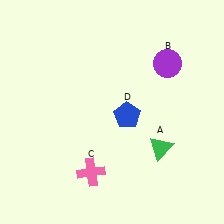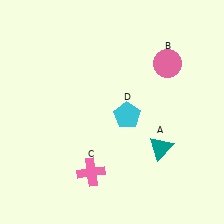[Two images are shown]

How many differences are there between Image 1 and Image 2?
There are 3 differences between the two images.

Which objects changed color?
A changed from green to teal. B changed from purple to pink. D changed from blue to cyan.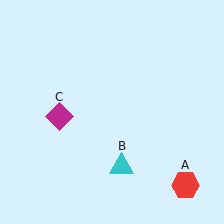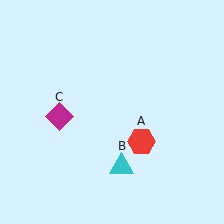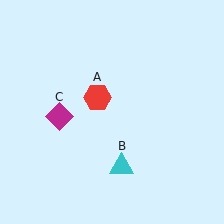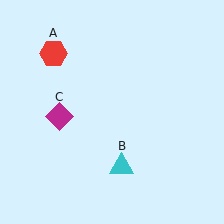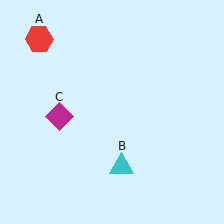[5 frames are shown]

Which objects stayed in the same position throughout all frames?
Cyan triangle (object B) and magenta diamond (object C) remained stationary.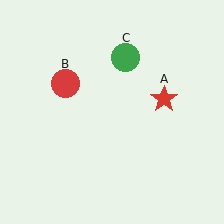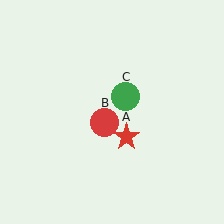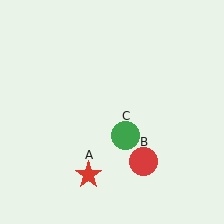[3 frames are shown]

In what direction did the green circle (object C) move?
The green circle (object C) moved down.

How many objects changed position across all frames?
3 objects changed position: red star (object A), red circle (object B), green circle (object C).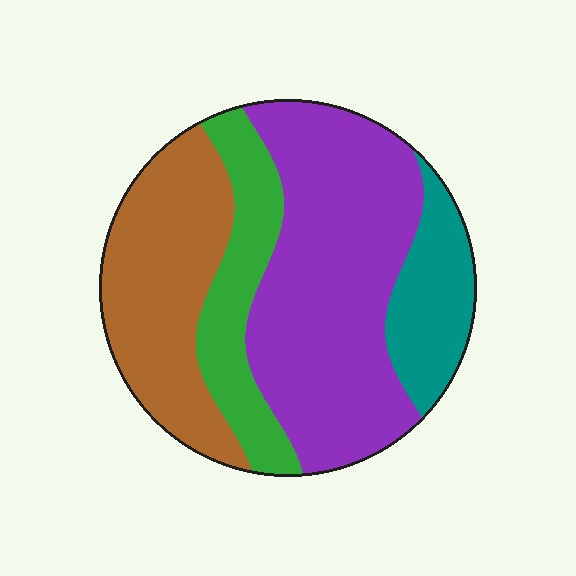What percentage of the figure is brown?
Brown covers around 25% of the figure.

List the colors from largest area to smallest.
From largest to smallest: purple, brown, green, teal.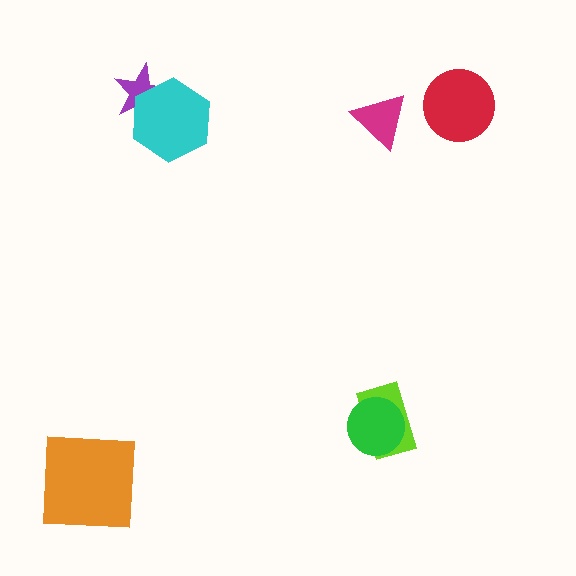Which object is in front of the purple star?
The cyan hexagon is in front of the purple star.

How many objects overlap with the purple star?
1 object overlaps with the purple star.